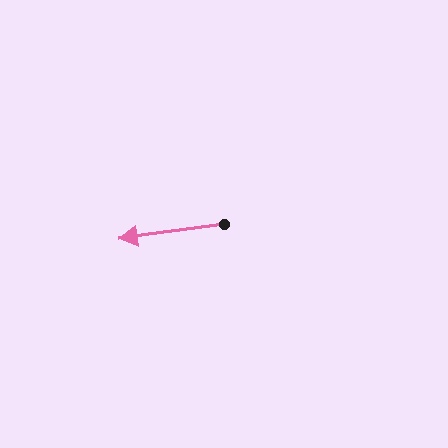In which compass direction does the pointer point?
West.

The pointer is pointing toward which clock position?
Roughly 9 o'clock.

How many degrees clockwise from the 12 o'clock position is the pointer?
Approximately 262 degrees.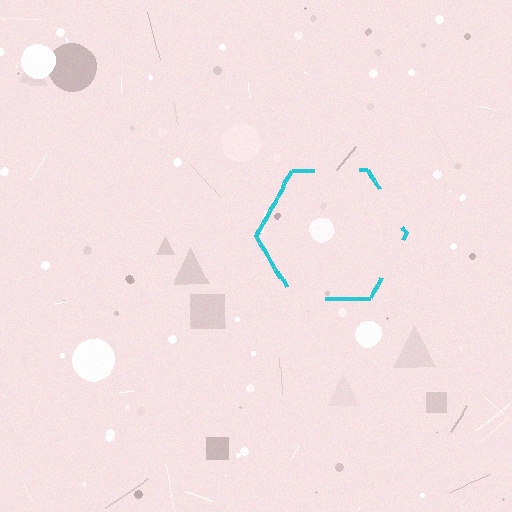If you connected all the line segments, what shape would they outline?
They would outline a hexagon.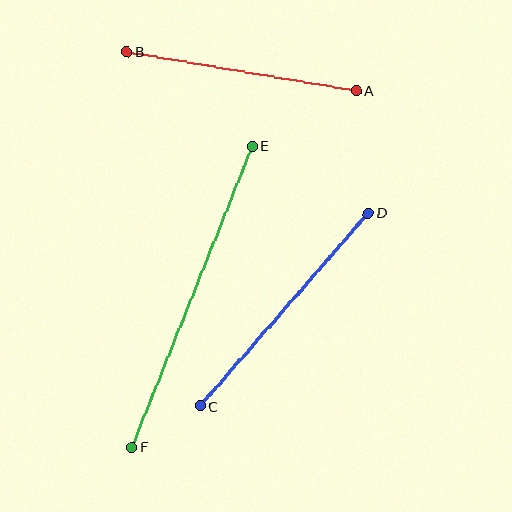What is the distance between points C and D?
The distance is approximately 256 pixels.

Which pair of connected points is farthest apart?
Points E and F are farthest apart.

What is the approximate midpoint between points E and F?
The midpoint is at approximately (192, 297) pixels.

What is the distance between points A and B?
The distance is approximately 233 pixels.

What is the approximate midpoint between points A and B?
The midpoint is at approximately (241, 71) pixels.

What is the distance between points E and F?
The distance is approximately 324 pixels.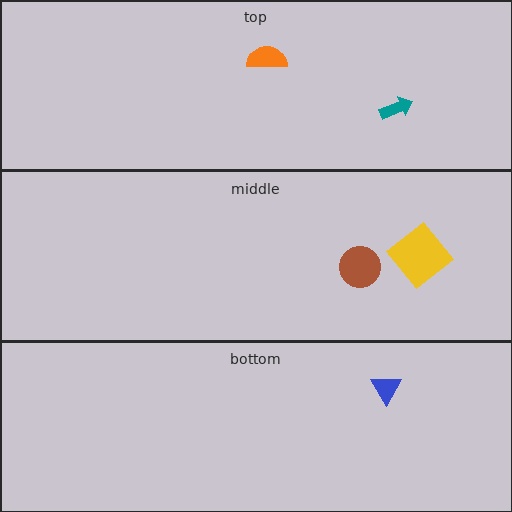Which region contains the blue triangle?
The bottom region.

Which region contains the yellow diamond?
The middle region.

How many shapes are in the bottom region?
1.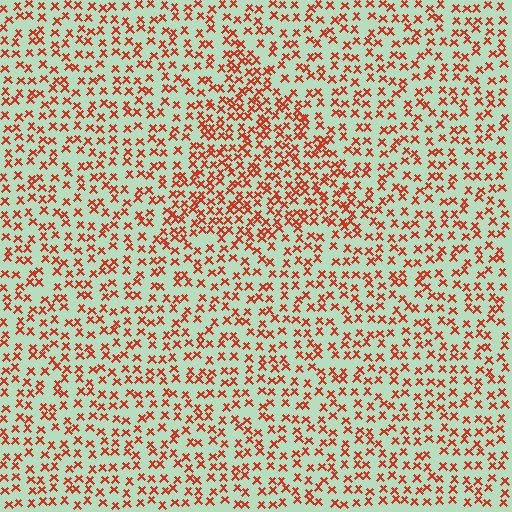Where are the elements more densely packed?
The elements are more densely packed inside the triangle boundary.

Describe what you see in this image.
The image contains small red elements arranged at two different densities. A triangle-shaped region is visible where the elements are more densely packed than the surrounding area.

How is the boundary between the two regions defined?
The boundary is defined by a change in element density (approximately 1.7x ratio). All elements are the same color, size, and shape.